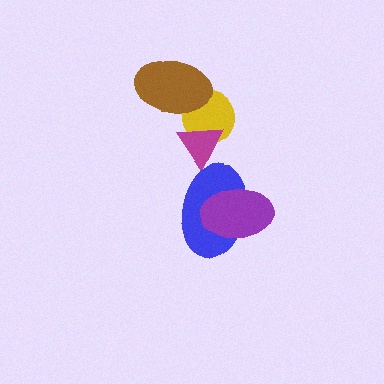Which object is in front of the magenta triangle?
The blue ellipse is in front of the magenta triangle.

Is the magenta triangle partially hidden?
Yes, it is partially covered by another shape.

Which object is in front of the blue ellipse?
The purple ellipse is in front of the blue ellipse.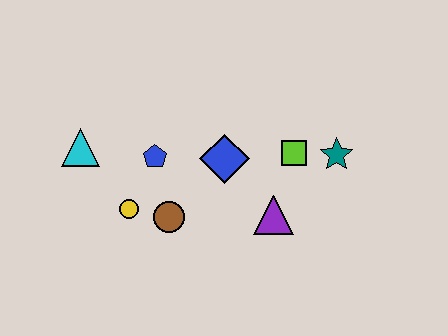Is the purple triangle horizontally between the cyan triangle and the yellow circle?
No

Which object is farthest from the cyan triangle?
The teal star is farthest from the cyan triangle.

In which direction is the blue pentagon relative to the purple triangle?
The blue pentagon is to the left of the purple triangle.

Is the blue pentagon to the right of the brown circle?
No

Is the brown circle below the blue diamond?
Yes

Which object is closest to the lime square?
The teal star is closest to the lime square.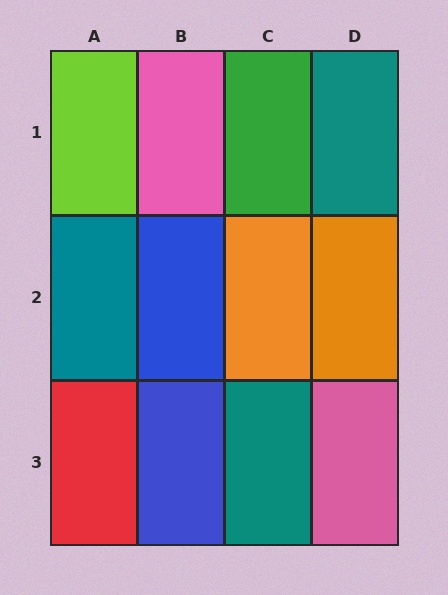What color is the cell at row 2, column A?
Teal.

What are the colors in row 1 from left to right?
Lime, pink, green, teal.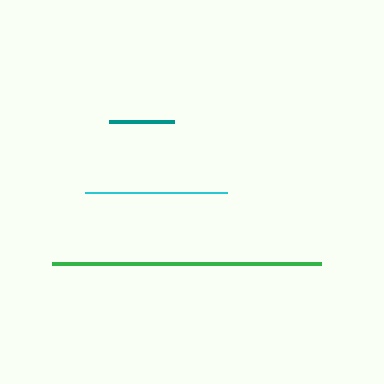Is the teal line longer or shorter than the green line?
The green line is longer than the teal line.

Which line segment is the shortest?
The teal line is the shortest at approximately 65 pixels.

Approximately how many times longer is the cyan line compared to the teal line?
The cyan line is approximately 2.2 times the length of the teal line.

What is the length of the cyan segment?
The cyan segment is approximately 141 pixels long.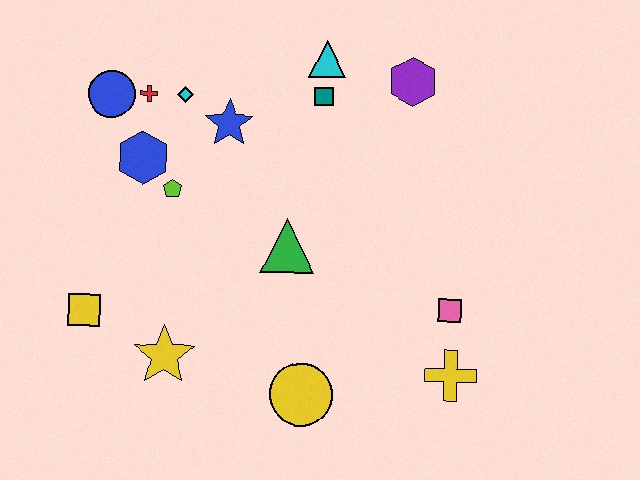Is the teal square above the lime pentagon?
Yes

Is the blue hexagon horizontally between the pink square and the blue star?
No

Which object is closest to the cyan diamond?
The red cross is closest to the cyan diamond.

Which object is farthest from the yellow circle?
The blue circle is farthest from the yellow circle.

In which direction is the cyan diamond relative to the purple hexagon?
The cyan diamond is to the left of the purple hexagon.